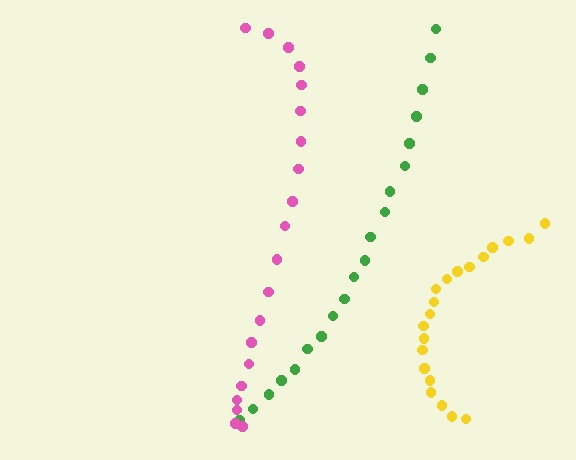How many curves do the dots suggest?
There are 3 distinct paths.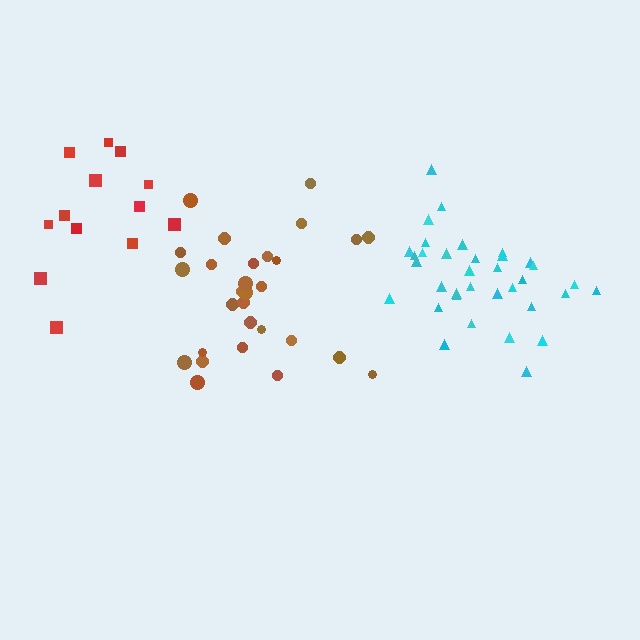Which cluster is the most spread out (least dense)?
Red.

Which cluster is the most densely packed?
Cyan.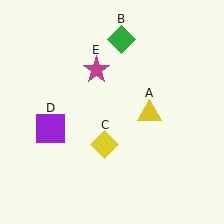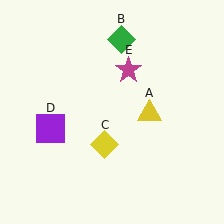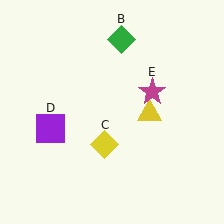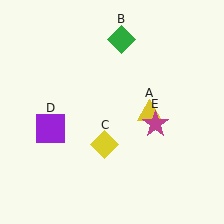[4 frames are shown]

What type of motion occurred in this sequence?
The magenta star (object E) rotated clockwise around the center of the scene.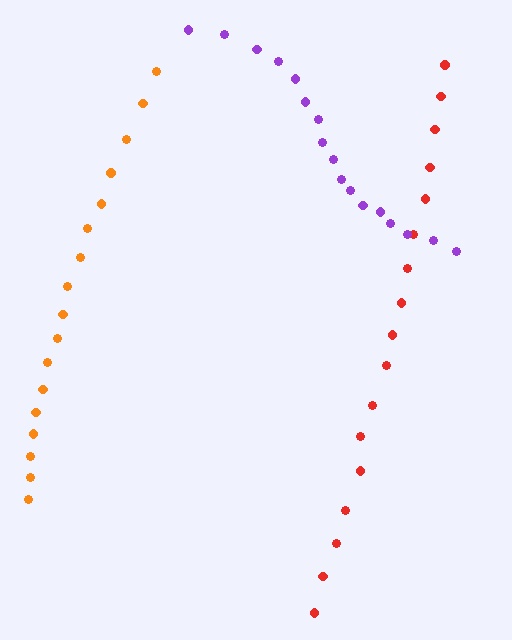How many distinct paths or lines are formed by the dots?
There are 3 distinct paths.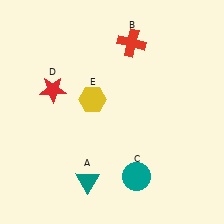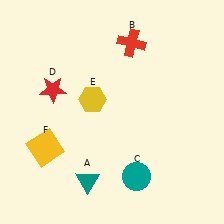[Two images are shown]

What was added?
A yellow square (F) was added in Image 2.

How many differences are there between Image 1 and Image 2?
There is 1 difference between the two images.